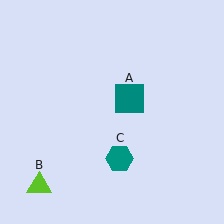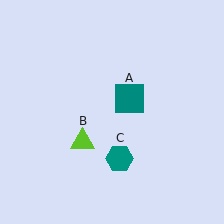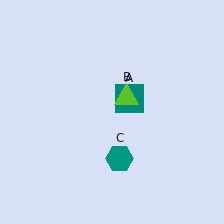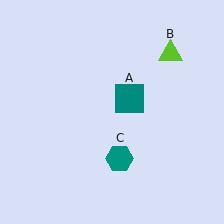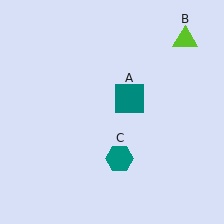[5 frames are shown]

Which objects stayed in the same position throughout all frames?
Teal square (object A) and teal hexagon (object C) remained stationary.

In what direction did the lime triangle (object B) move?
The lime triangle (object B) moved up and to the right.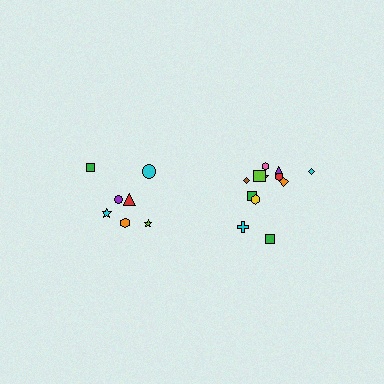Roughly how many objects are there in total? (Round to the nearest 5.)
Roughly 20 objects in total.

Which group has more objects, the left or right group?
The right group.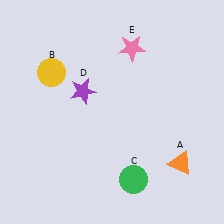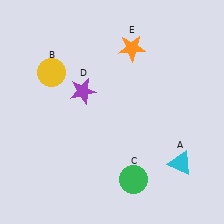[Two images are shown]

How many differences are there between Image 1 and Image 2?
There are 2 differences between the two images.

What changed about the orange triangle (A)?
In Image 1, A is orange. In Image 2, it changed to cyan.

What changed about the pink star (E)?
In Image 1, E is pink. In Image 2, it changed to orange.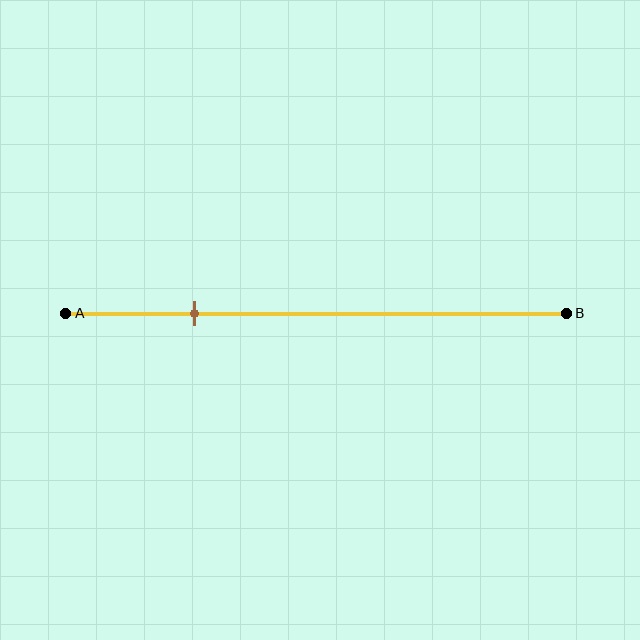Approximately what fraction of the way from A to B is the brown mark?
The brown mark is approximately 25% of the way from A to B.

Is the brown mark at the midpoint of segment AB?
No, the mark is at about 25% from A, not at the 50% midpoint.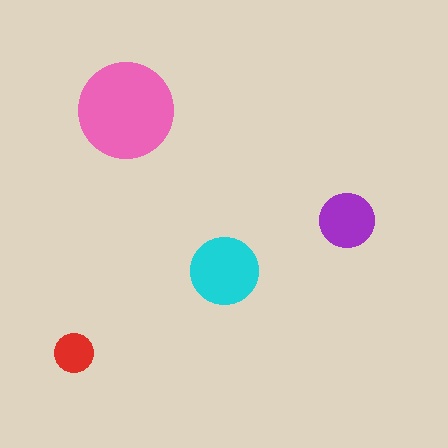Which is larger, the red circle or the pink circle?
The pink one.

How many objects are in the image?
There are 4 objects in the image.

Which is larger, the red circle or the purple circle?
The purple one.